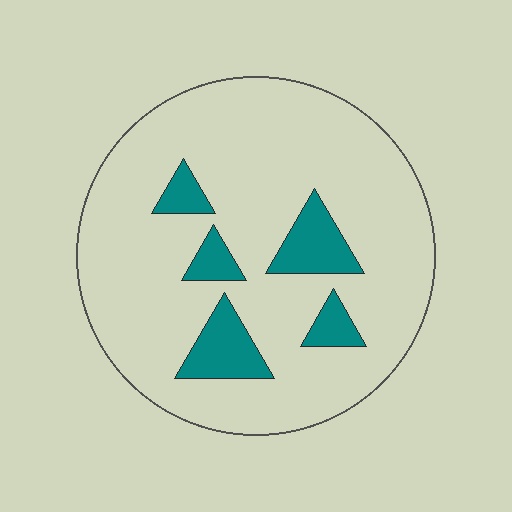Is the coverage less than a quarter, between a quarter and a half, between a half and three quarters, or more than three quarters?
Less than a quarter.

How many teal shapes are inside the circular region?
5.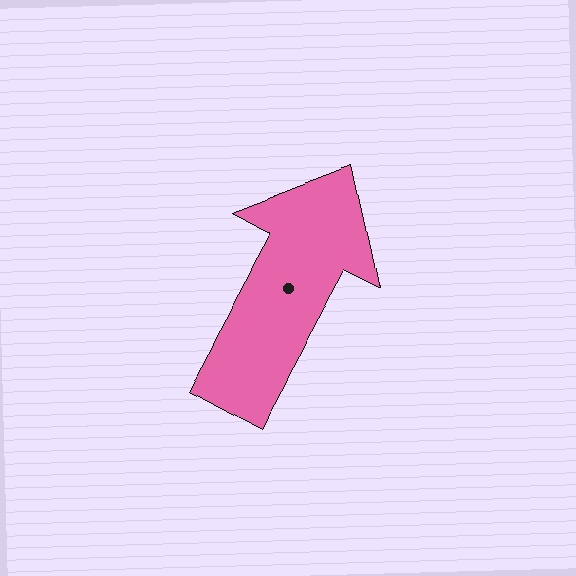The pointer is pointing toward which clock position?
Roughly 1 o'clock.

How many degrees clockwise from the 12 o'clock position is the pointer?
Approximately 28 degrees.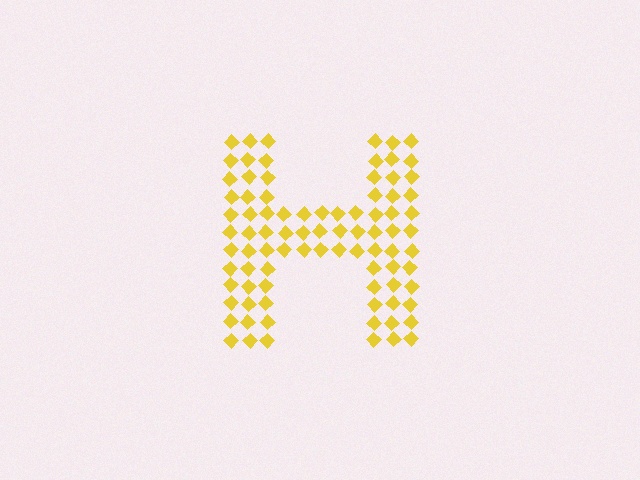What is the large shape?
The large shape is the letter H.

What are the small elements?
The small elements are diamonds.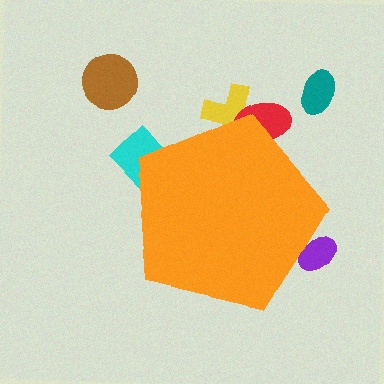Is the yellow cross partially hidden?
Yes, the yellow cross is partially hidden behind the orange pentagon.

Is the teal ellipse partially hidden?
No, the teal ellipse is fully visible.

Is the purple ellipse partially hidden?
Yes, the purple ellipse is partially hidden behind the orange pentagon.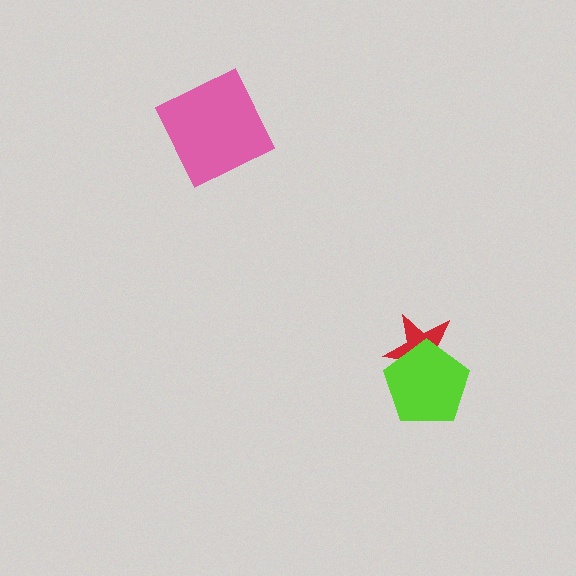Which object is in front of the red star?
The lime pentagon is in front of the red star.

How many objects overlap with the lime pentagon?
1 object overlaps with the lime pentagon.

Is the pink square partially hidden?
No, no other shape covers it.